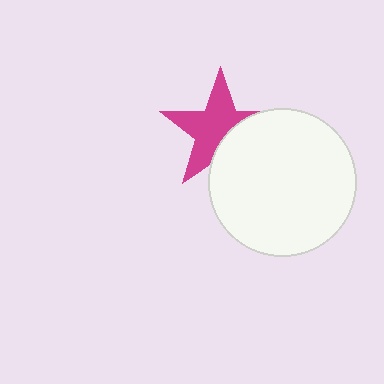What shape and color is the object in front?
The object in front is a white circle.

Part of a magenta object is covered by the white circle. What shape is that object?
It is a star.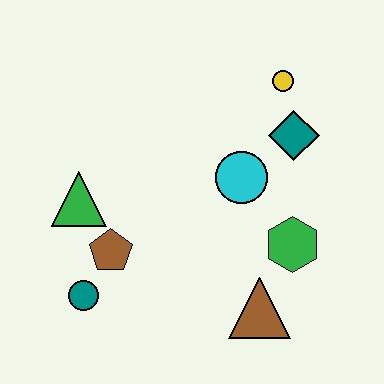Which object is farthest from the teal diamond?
The teal circle is farthest from the teal diamond.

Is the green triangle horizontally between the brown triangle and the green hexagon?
No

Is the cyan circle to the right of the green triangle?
Yes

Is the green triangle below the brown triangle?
No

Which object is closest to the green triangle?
The brown pentagon is closest to the green triangle.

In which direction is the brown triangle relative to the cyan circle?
The brown triangle is below the cyan circle.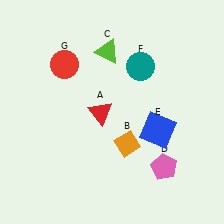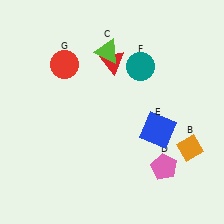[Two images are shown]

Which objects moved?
The objects that moved are: the red triangle (A), the orange diamond (B).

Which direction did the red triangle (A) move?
The red triangle (A) moved up.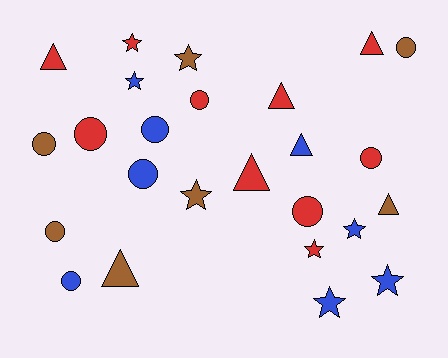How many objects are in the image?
There are 25 objects.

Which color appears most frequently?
Red, with 10 objects.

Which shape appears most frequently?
Circle, with 10 objects.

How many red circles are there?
There are 4 red circles.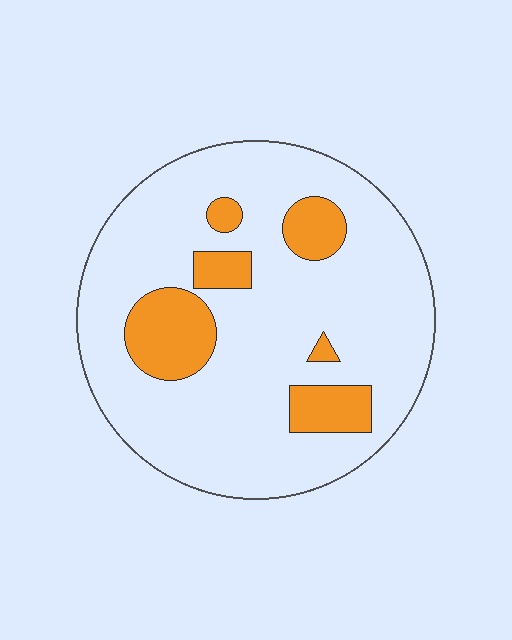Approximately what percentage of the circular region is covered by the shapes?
Approximately 20%.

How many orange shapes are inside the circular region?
6.